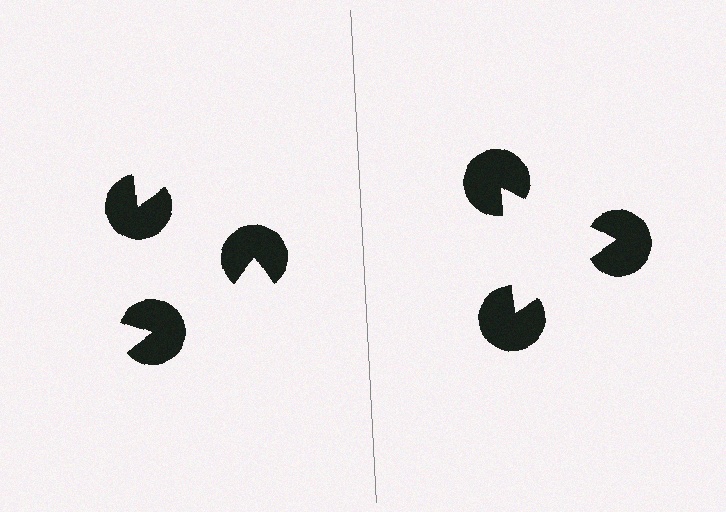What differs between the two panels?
The pac-man discs are positioned identically on both sides; only the wedge orientations differ. On the right they align to a triangle; on the left they are misaligned.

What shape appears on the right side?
An illusory triangle.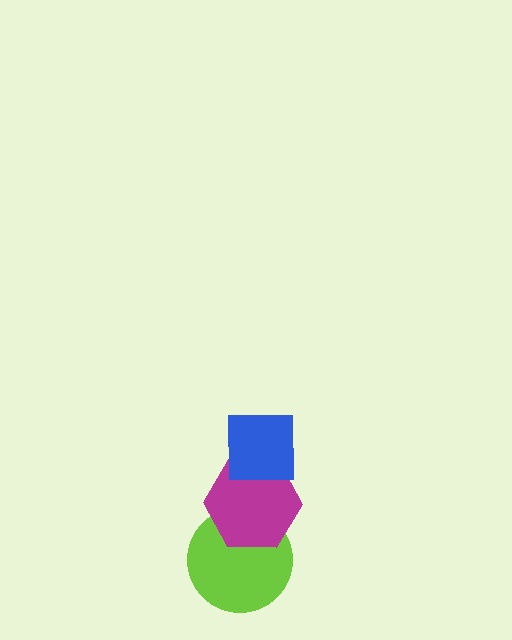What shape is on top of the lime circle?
The magenta hexagon is on top of the lime circle.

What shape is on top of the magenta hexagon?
The blue square is on top of the magenta hexagon.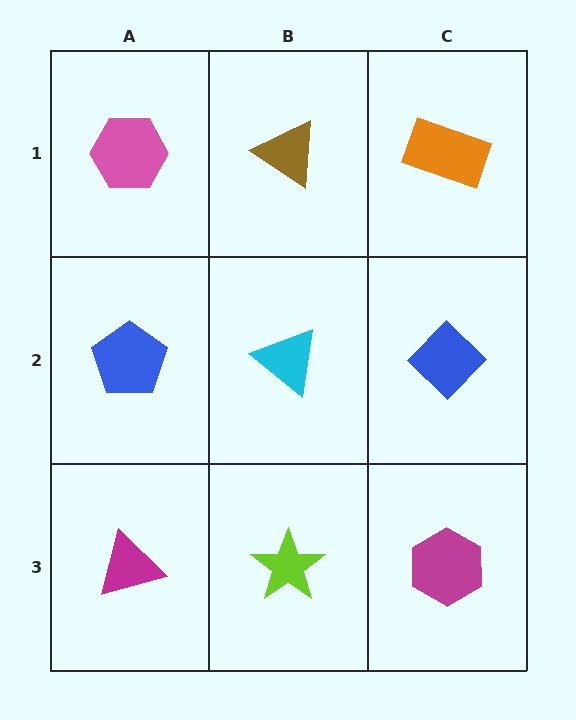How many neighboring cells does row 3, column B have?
3.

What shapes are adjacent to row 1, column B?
A cyan triangle (row 2, column B), a pink hexagon (row 1, column A), an orange rectangle (row 1, column C).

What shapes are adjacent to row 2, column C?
An orange rectangle (row 1, column C), a magenta hexagon (row 3, column C), a cyan triangle (row 2, column B).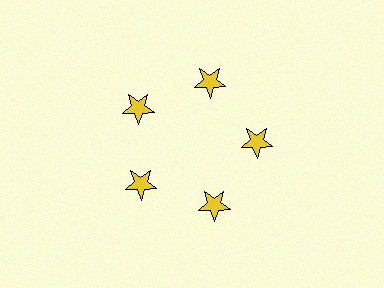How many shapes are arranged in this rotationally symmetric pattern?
There are 5 shapes, arranged in 5 groups of 1.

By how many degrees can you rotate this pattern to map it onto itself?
The pattern maps onto itself every 72 degrees of rotation.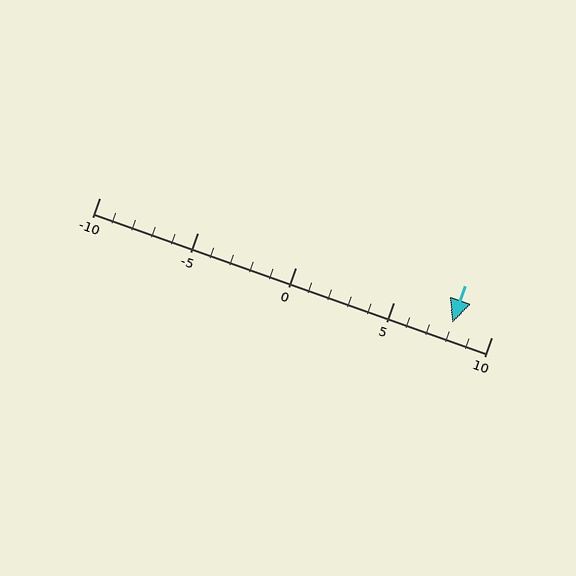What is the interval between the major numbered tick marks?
The major tick marks are spaced 5 units apart.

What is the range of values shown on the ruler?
The ruler shows values from -10 to 10.